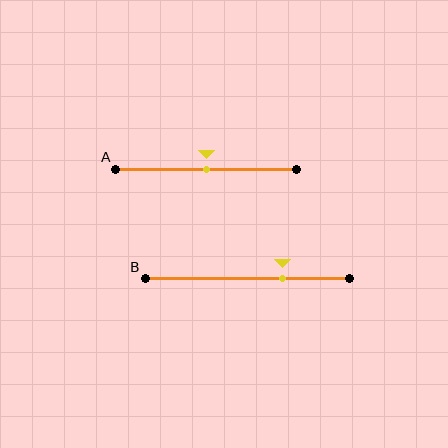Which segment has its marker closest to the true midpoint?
Segment A has its marker closest to the true midpoint.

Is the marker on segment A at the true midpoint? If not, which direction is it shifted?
Yes, the marker on segment A is at the true midpoint.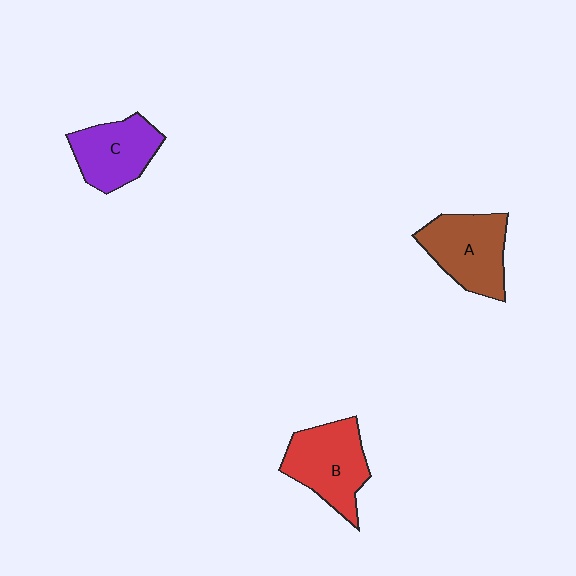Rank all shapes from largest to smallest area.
From largest to smallest: B (red), A (brown), C (purple).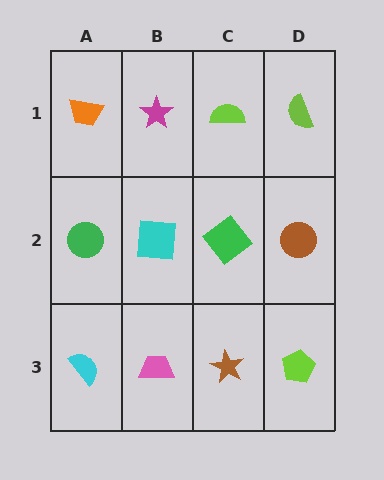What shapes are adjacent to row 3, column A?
A green circle (row 2, column A), a pink trapezoid (row 3, column B).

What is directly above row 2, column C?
A lime semicircle.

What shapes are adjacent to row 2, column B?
A magenta star (row 1, column B), a pink trapezoid (row 3, column B), a green circle (row 2, column A), a green diamond (row 2, column C).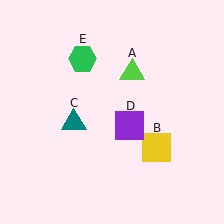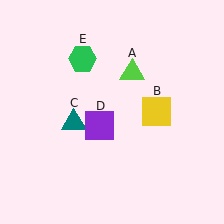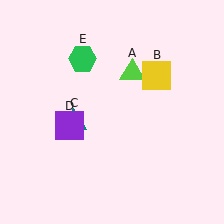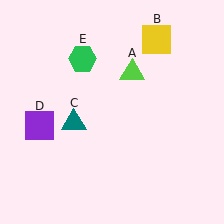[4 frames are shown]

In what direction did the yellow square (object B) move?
The yellow square (object B) moved up.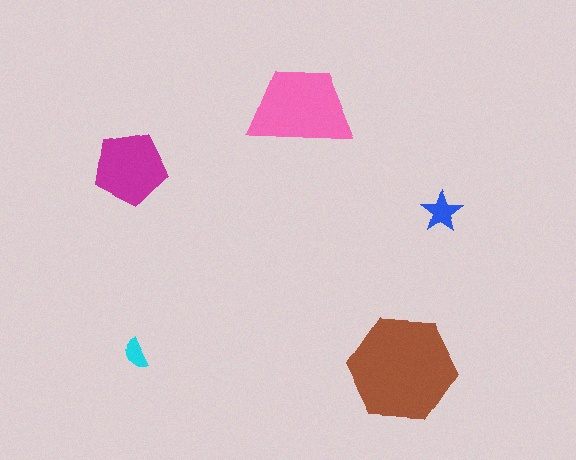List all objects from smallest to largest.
The cyan semicircle, the blue star, the magenta pentagon, the pink trapezoid, the brown hexagon.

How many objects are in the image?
There are 5 objects in the image.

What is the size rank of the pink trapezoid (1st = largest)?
2nd.